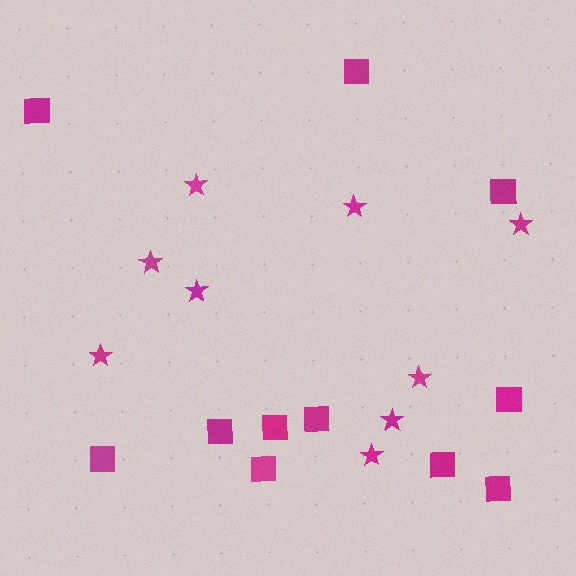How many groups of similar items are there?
There are 2 groups: one group of stars (9) and one group of squares (11).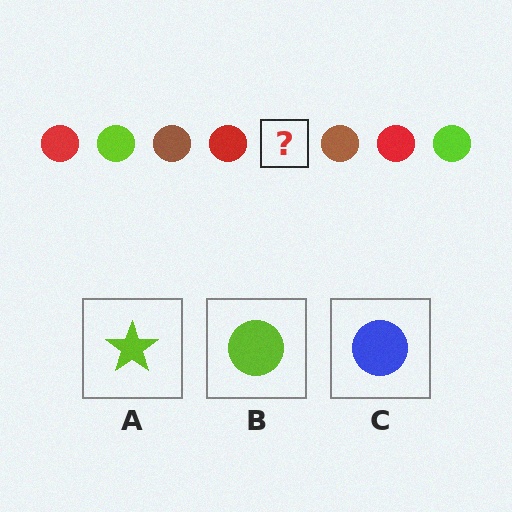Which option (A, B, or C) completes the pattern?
B.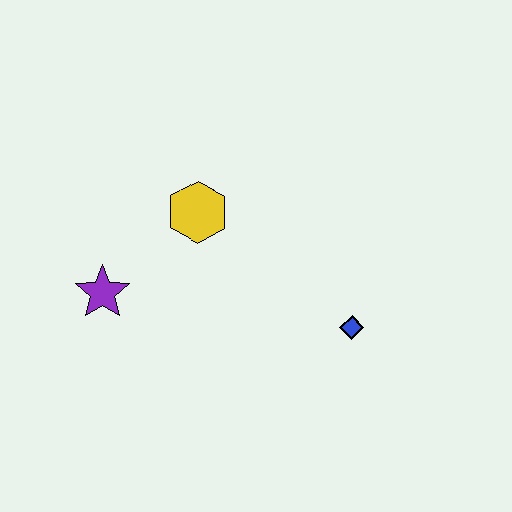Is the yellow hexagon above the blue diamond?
Yes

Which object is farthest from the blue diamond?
The purple star is farthest from the blue diamond.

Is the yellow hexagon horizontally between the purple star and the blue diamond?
Yes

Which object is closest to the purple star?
The yellow hexagon is closest to the purple star.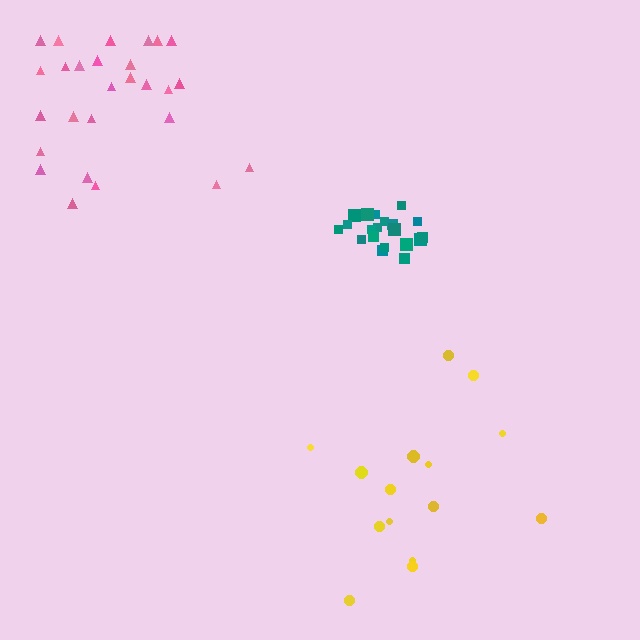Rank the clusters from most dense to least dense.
teal, pink, yellow.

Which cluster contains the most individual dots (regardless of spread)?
Pink (28).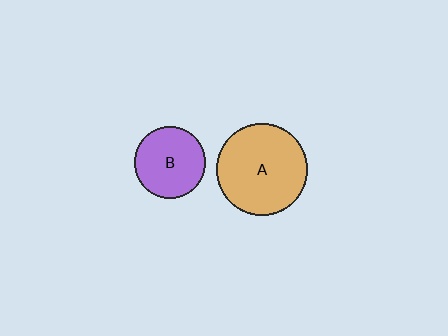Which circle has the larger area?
Circle A (orange).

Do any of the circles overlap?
No, none of the circles overlap.